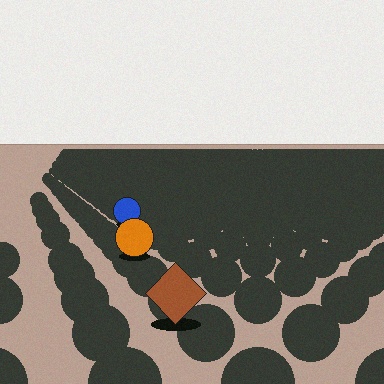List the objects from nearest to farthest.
From nearest to farthest: the brown diamond, the orange circle, the blue circle.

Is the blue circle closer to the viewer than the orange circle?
No. The orange circle is closer — you can tell from the texture gradient: the ground texture is coarser near it.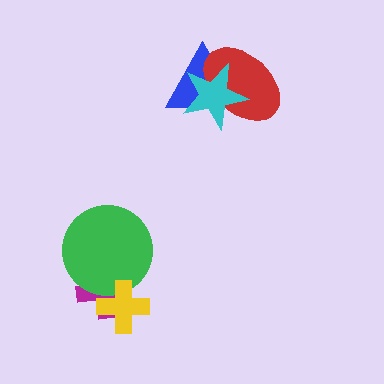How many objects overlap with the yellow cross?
2 objects overlap with the yellow cross.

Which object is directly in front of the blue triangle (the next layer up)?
The red ellipse is directly in front of the blue triangle.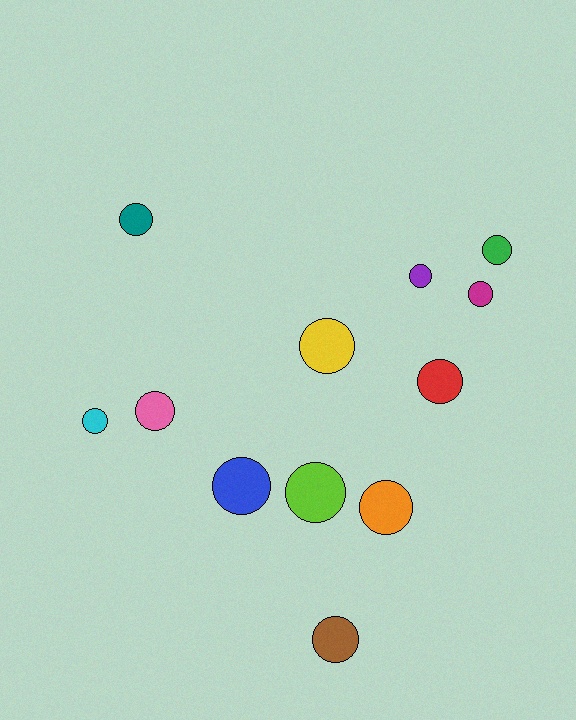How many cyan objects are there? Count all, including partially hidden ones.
There is 1 cyan object.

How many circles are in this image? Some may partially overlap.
There are 12 circles.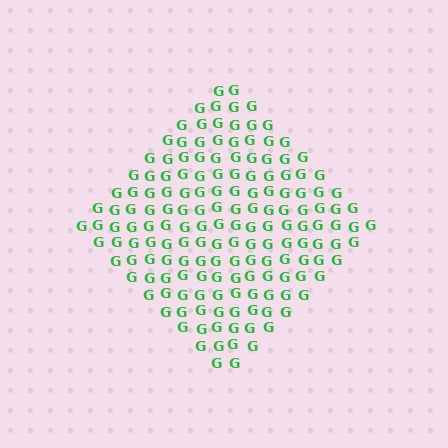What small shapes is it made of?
It is made of small letter G's.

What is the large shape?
The large shape is a diamond.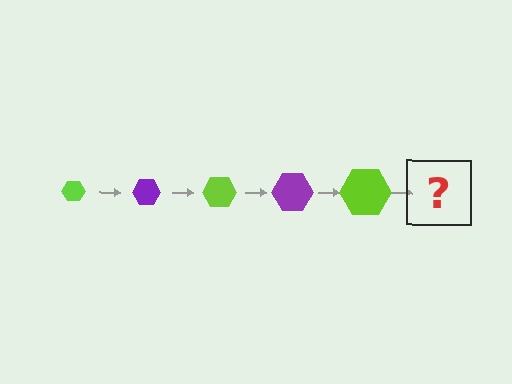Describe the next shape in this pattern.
It should be a purple hexagon, larger than the previous one.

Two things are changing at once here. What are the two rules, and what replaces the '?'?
The two rules are that the hexagon grows larger each step and the color cycles through lime and purple. The '?' should be a purple hexagon, larger than the previous one.